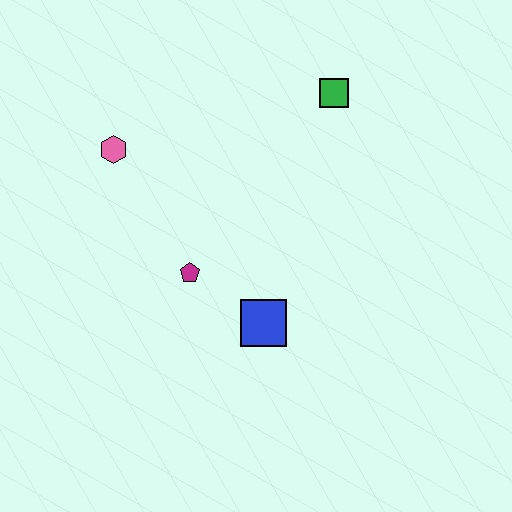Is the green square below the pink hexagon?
No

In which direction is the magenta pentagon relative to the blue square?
The magenta pentagon is to the left of the blue square.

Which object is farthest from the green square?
The blue square is farthest from the green square.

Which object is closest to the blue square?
The magenta pentagon is closest to the blue square.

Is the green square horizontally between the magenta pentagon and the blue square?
No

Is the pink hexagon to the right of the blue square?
No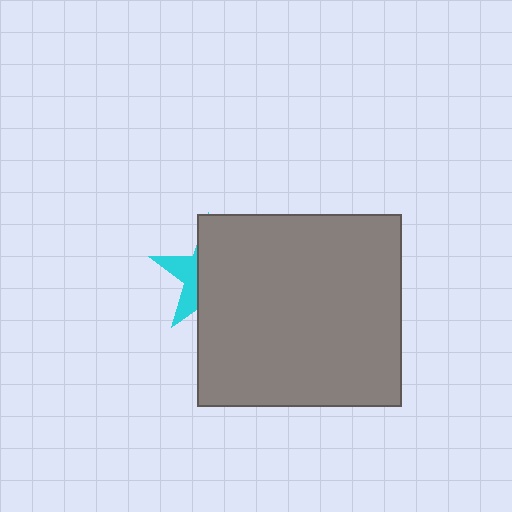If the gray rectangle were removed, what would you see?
You would see the complete cyan star.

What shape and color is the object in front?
The object in front is a gray rectangle.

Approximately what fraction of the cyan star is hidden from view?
Roughly 68% of the cyan star is hidden behind the gray rectangle.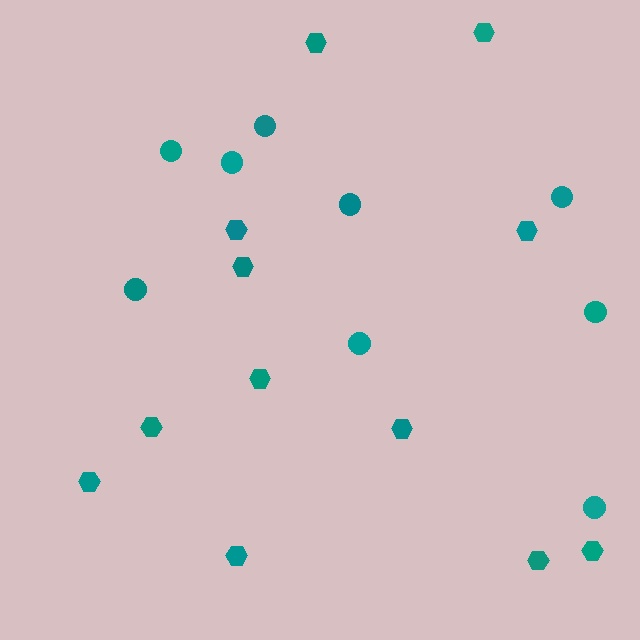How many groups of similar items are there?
There are 2 groups: one group of hexagons (12) and one group of circles (9).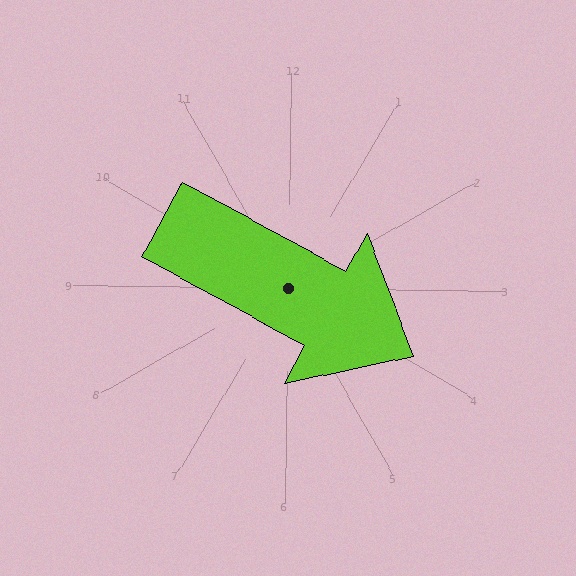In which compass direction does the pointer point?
Southeast.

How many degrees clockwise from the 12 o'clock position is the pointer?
Approximately 118 degrees.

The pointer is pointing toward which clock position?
Roughly 4 o'clock.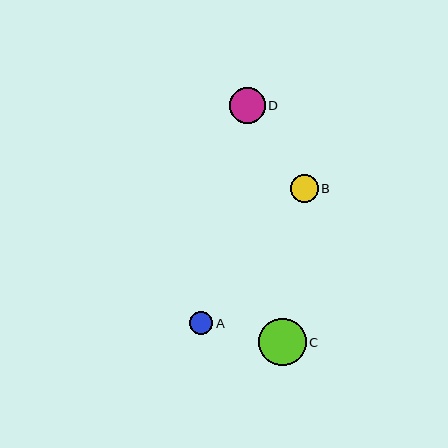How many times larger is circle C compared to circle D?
Circle C is approximately 1.3 times the size of circle D.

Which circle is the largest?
Circle C is the largest with a size of approximately 48 pixels.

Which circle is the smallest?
Circle A is the smallest with a size of approximately 23 pixels.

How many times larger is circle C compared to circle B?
Circle C is approximately 1.7 times the size of circle B.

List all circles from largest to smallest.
From largest to smallest: C, D, B, A.